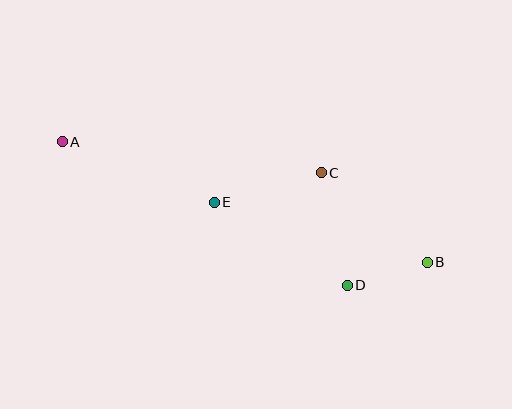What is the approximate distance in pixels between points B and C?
The distance between B and C is approximately 138 pixels.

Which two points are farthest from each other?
Points A and B are farthest from each other.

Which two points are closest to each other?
Points B and D are closest to each other.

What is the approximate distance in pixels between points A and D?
The distance between A and D is approximately 319 pixels.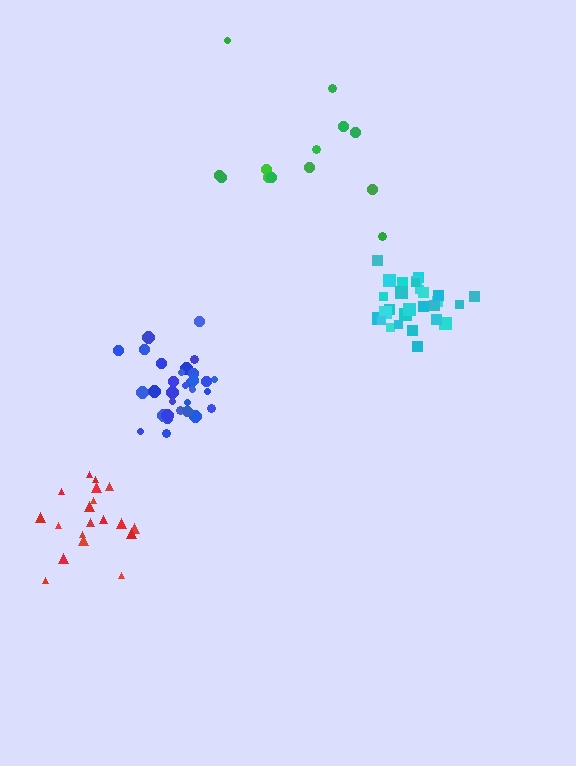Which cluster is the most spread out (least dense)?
Green.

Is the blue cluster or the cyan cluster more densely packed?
Cyan.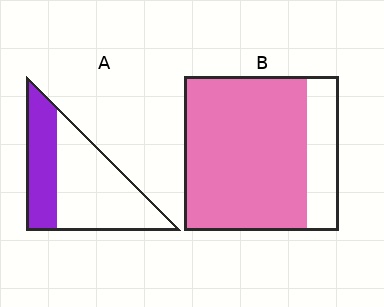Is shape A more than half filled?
No.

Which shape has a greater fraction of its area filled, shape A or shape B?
Shape B.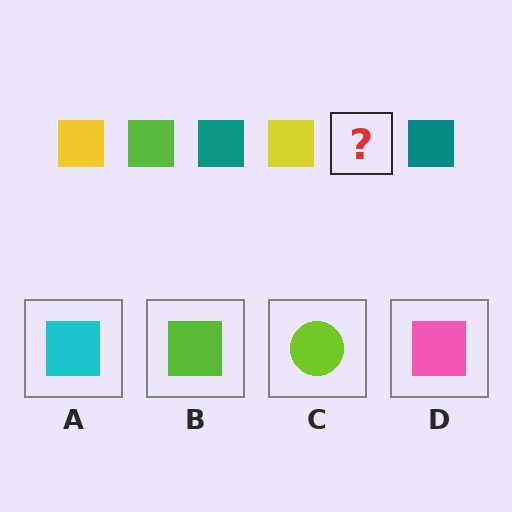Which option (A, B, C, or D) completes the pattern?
B.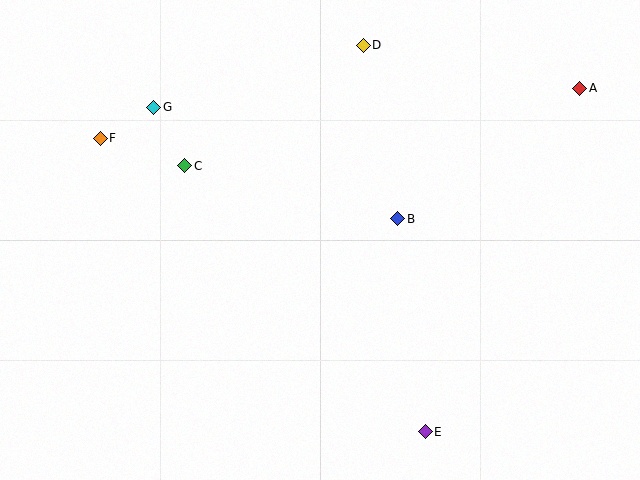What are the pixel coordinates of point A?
Point A is at (580, 88).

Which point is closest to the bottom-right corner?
Point E is closest to the bottom-right corner.